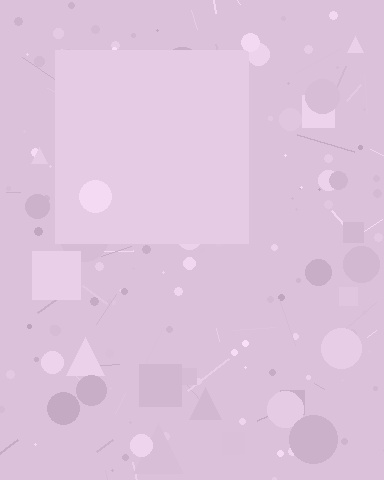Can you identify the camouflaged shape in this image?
The camouflaged shape is a square.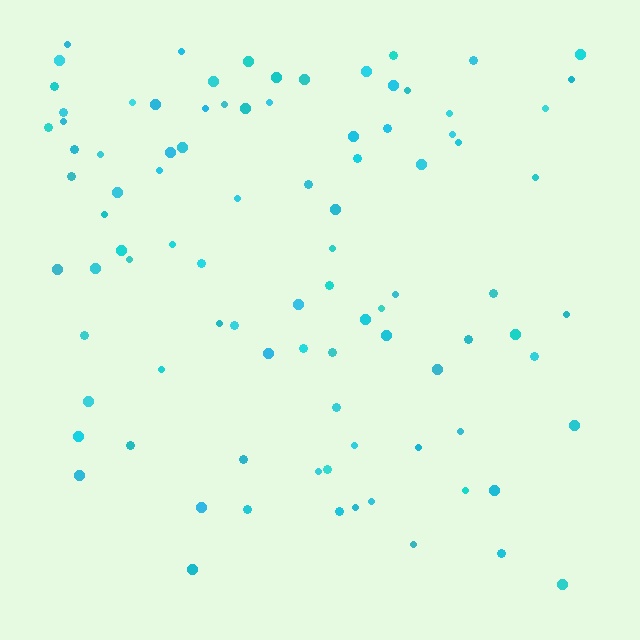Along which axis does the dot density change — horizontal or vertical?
Vertical.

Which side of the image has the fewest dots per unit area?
The bottom.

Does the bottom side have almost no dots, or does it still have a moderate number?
Still a moderate number, just noticeably fewer than the top.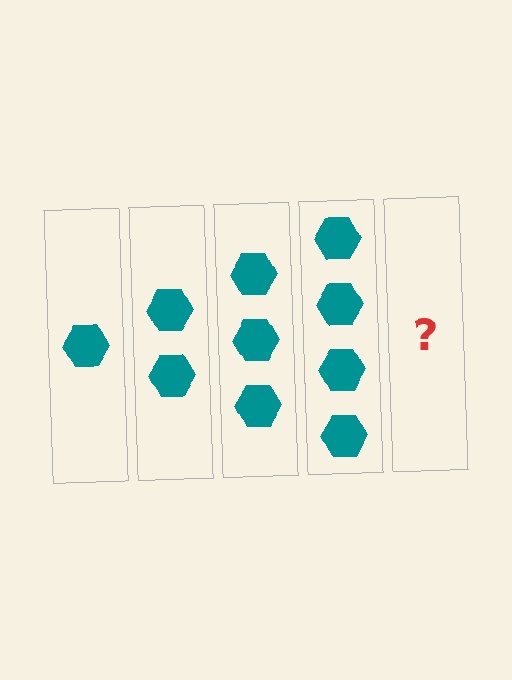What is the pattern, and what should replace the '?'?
The pattern is that each step adds one more hexagon. The '?' should be 5 hexagons.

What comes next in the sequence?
The next element should be 5 hexagons.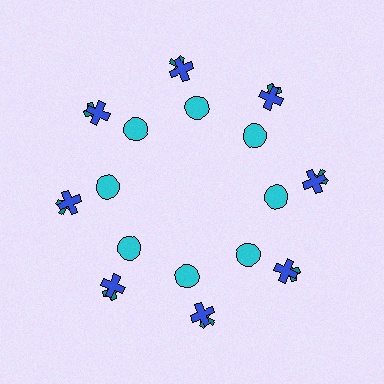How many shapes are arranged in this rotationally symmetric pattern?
There are 24 shapes, arranged in 8 groups of 3.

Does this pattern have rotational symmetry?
Yes, this pattern has 8-fold rotational symmetry. It looks the same after rotating 45 degrees around the center.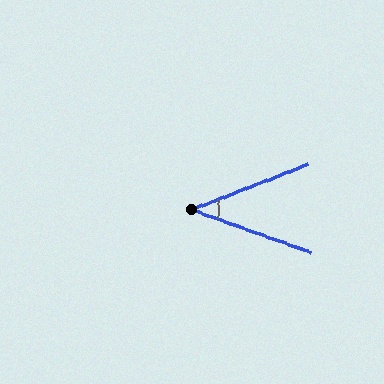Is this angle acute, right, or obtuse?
It is acute.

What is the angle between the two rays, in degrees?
Approximately 41 degrees.